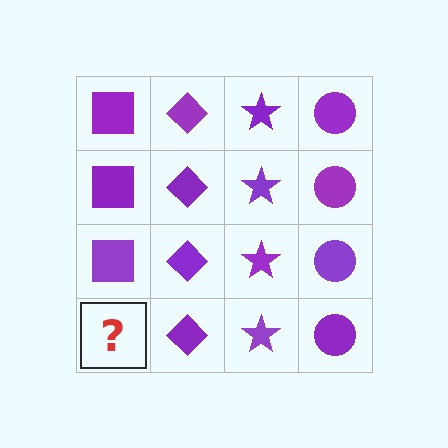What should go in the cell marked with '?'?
The missing cell should contain a purple square.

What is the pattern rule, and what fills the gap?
The rule is that each column has a consistent shape. The gap should be filled with a purple square.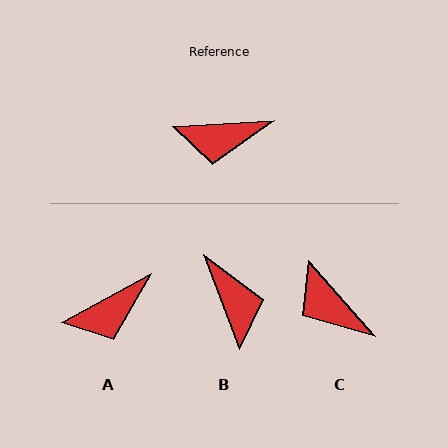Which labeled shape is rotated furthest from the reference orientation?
B, about 107 degrees away.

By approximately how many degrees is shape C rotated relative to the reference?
Approximately 52 degrees clockwise.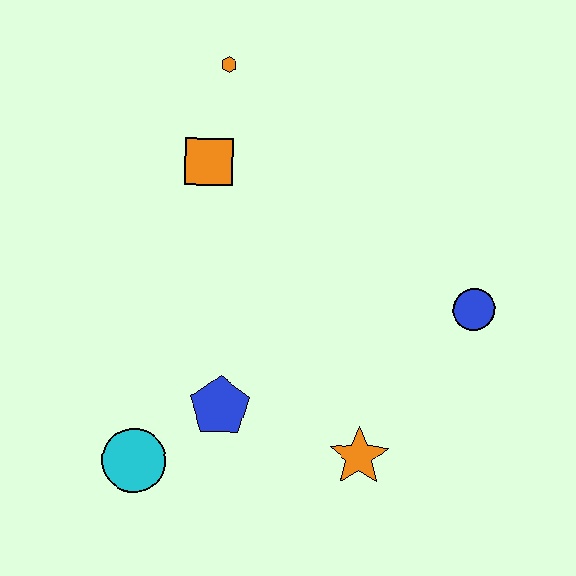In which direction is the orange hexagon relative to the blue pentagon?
The orange hexagon is above the blue pentagon.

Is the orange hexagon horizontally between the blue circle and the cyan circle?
Yes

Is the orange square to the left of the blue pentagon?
Yes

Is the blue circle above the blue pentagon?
Yes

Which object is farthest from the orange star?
The orange hexagon is farthest from the orange star.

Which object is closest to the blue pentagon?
The cyan circle is closest to the blue pentagon.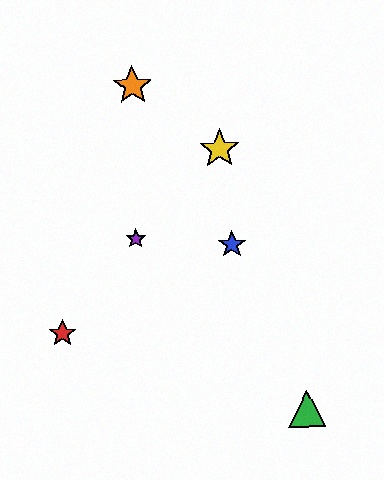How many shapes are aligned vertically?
2 shapes (the purple star, the orange star) are aligned vertically.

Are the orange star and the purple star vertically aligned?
Yes, both are at x≈132.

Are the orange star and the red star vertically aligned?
No, the orange star is at x≈132 and the red star is at x≈63.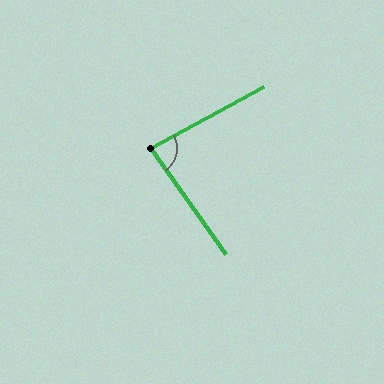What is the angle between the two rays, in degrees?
Approximately 83 degrees.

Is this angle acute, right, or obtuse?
It is acute.